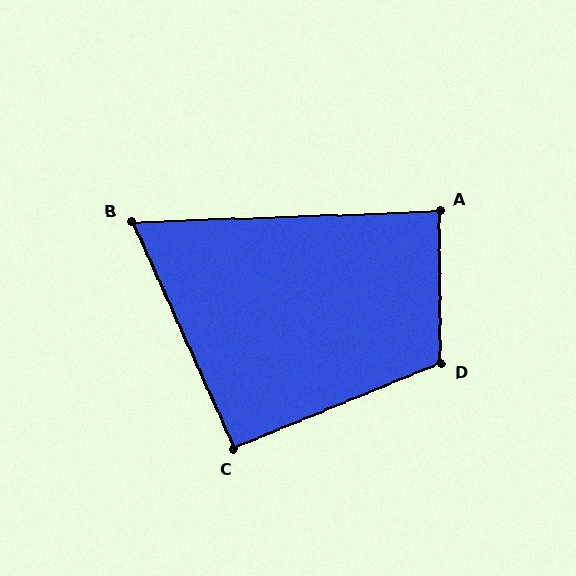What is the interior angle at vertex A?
Approximately 88 degrees (approximately right).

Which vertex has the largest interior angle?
D, at approximately 112 degrees.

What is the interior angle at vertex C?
Approximately 92 degrees (approximately right).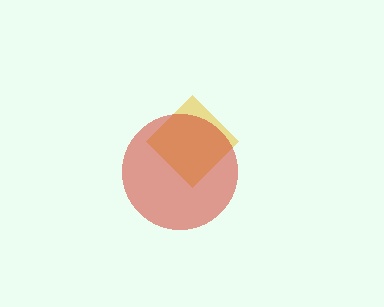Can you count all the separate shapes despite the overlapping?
Yes, there are 2 separate shapes.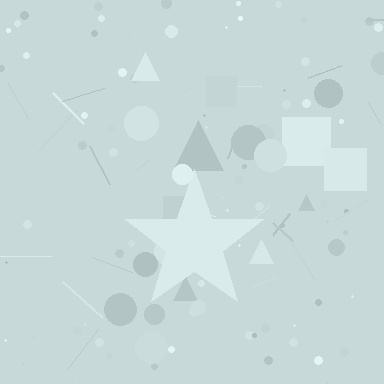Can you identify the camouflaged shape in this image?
The camouflaged shape is a star.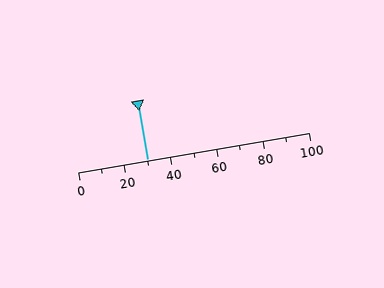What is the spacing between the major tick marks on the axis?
The major ticks are spaced 20 apart.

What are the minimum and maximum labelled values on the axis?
The axis runs from 0 to 100.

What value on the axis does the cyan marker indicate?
The marker indicates approximately 30.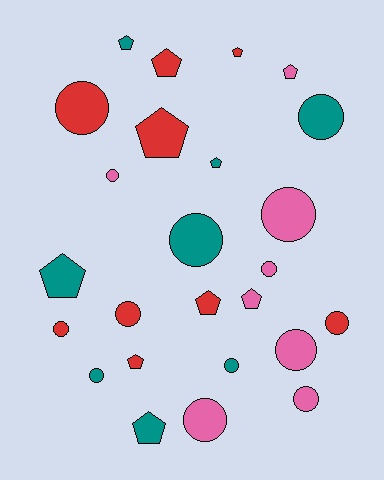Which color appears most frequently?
Red, with 9 objects.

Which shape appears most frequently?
Circle, with 14 objects.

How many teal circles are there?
There are 4 teal circles.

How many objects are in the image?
There are 25 objects.